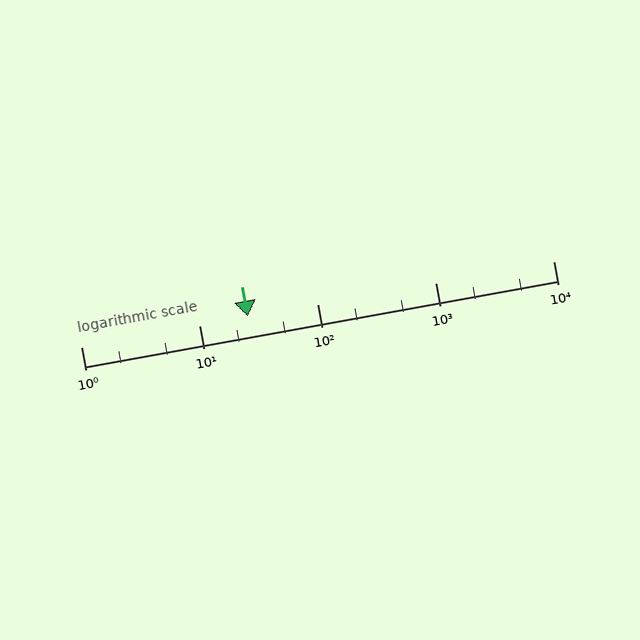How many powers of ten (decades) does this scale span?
The scale spans 4 decades, from 1 to 10000.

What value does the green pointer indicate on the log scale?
The pointer indicates approximately 26.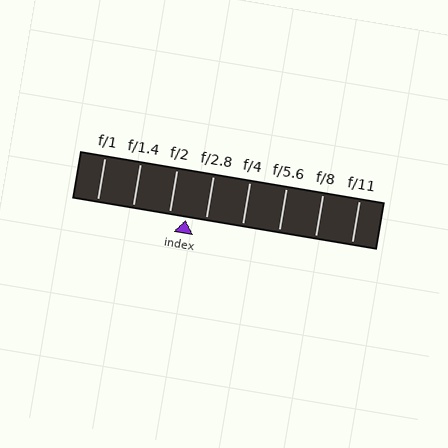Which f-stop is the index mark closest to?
The index mark is closest to f/2.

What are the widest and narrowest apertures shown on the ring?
The widest aperture shown is f/1 and the narrowest is f/11.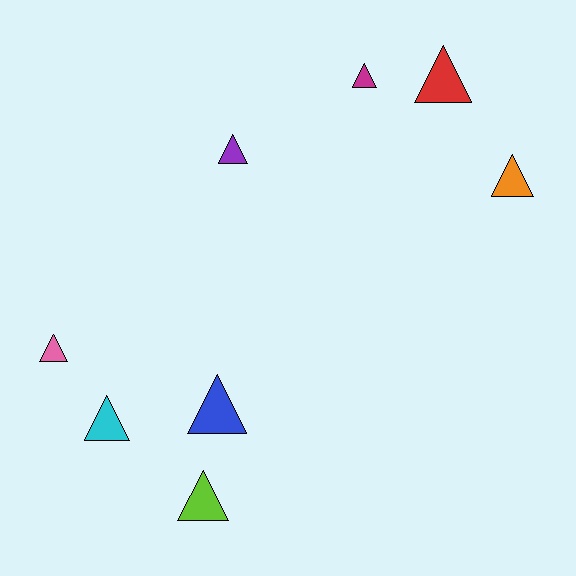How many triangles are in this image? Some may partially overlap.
There are 8 triangles.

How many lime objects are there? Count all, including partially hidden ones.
There is 1 lime object.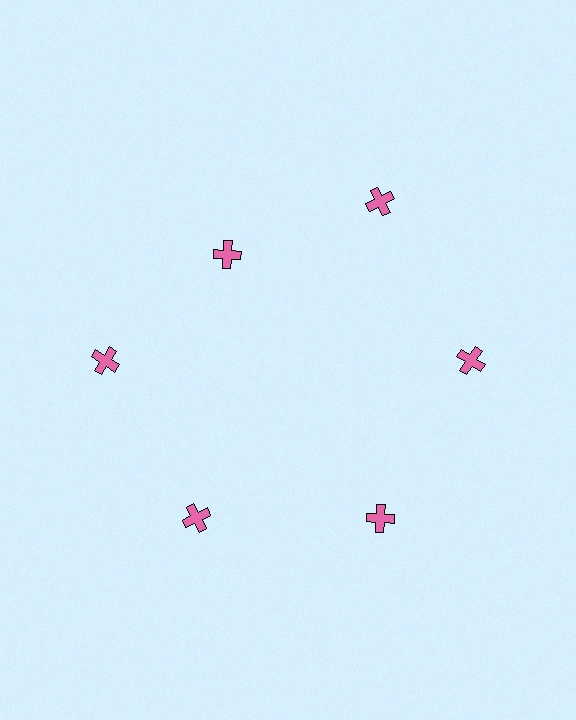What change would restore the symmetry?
The symmetry would be restored by moving it outward, back onto the ring so that all 6 crosses sit at equal angles and equal distance from the center.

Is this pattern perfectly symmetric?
No. The 6 pink crosses are arranged in a ring, but one element near the 11 o'clock position is pulled inward toward the center, breaking the 6-fold rotational symmetry.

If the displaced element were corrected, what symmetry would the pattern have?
It would have 6-fold rotational symmetry — the pattern would map onto itself every 60 degrees.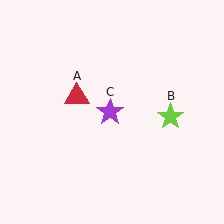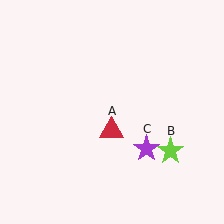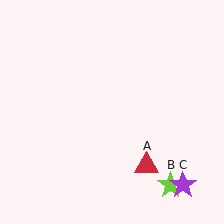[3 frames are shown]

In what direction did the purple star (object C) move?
The purple star (object C) moved down and to the right.